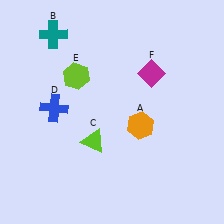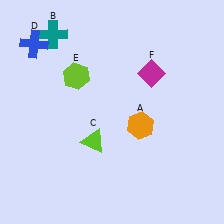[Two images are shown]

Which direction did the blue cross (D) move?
The blue cross (D) moved up.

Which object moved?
The blue cross (D) moved up.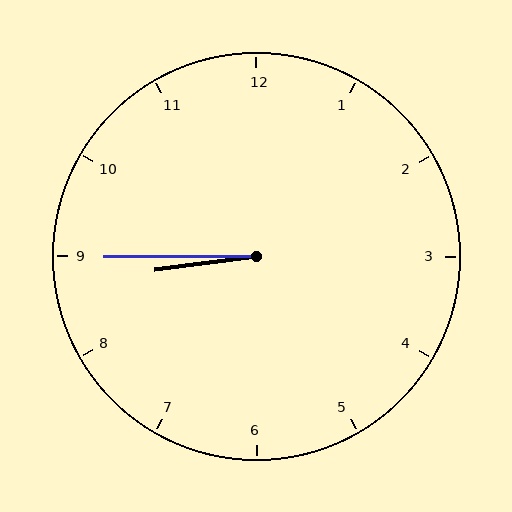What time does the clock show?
8:45.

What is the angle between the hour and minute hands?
Approximately 8 degrees.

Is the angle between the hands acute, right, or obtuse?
It is acute.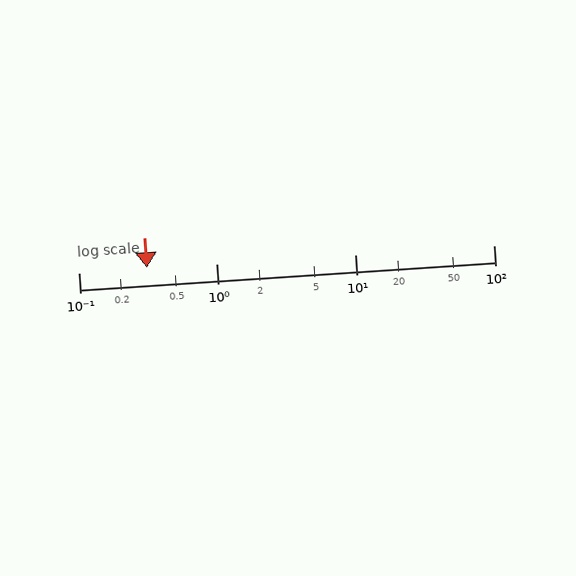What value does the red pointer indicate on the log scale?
The pointer indicates approximately 0.31.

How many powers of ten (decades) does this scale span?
The scale spans 3 decades, from 0.1 to 100.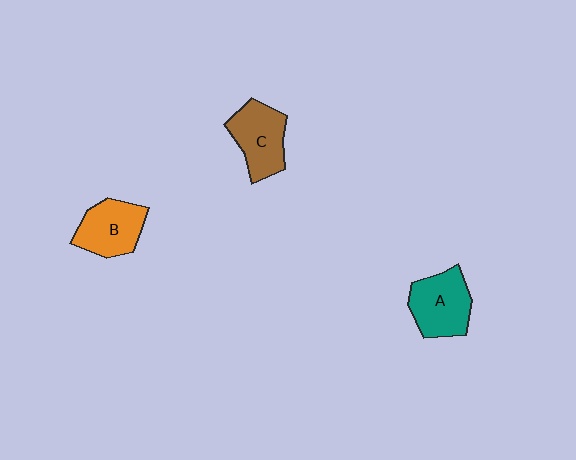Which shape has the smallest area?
Shape B (orange).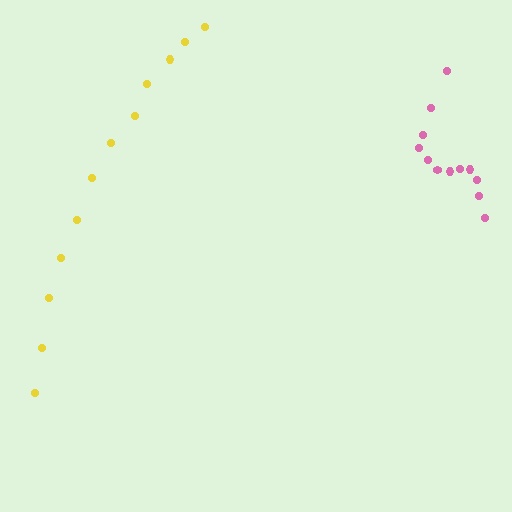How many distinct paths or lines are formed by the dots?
There are 2 distinct paths.